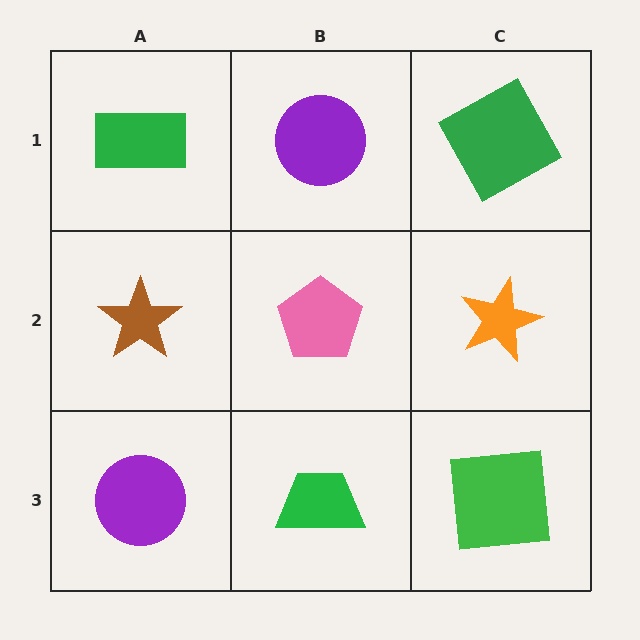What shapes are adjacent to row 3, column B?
A pink pentagon (row 2, column B), a purple circle (row 3, column A), a green square (row 3, column C).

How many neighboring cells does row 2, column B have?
4.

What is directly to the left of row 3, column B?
A purple circle.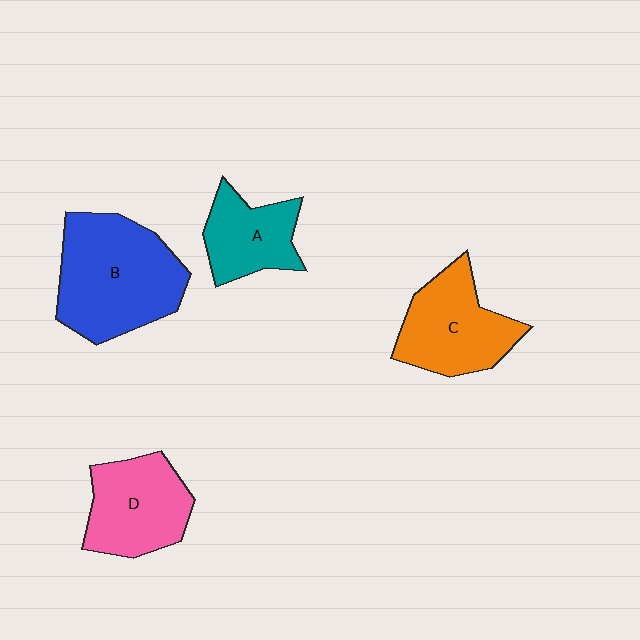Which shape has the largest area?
Shape B (blue).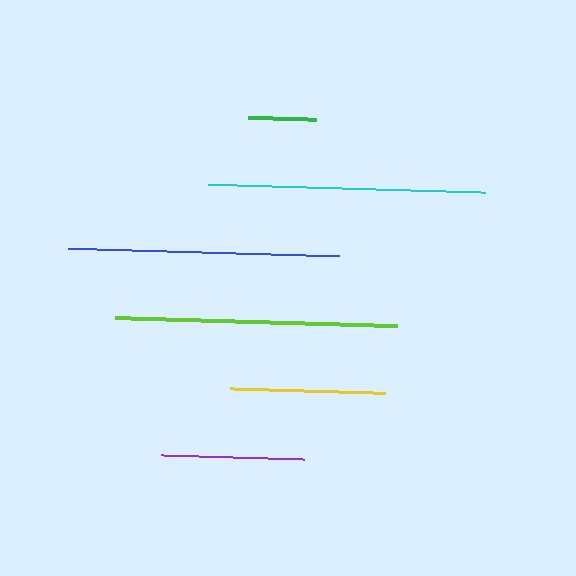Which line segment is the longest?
The lime line is the longest at approximately 281 pixels.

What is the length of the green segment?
The green segment is approximately 68 pixels long.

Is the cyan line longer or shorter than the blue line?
The cyan line is longer than the blue line.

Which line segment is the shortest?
The green line is the shortest at approximately 68 pixels.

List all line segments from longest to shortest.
From longest to shortest: lime, cyan, blue, yellow, purple, green.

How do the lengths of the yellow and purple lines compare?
The yellow and purple lines are approximately the same length.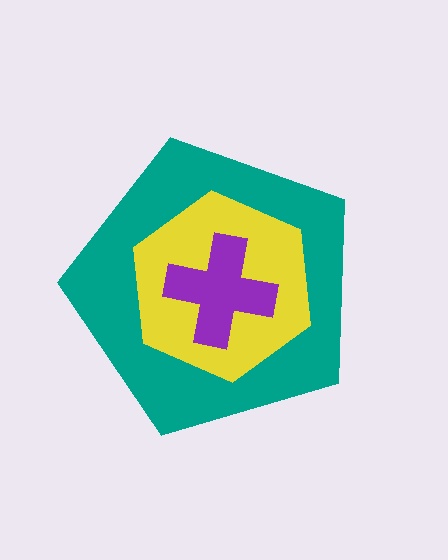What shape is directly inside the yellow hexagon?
The purple cross.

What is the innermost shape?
The purple cross.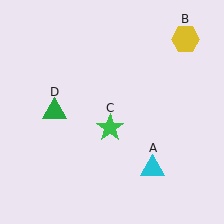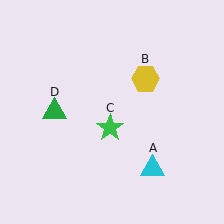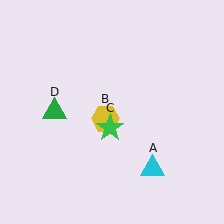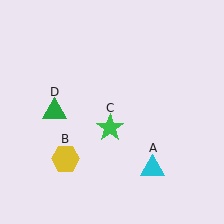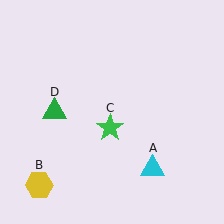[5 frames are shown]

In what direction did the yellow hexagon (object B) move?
The yellow hexagon (object B) moved down and to the left.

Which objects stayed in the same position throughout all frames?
Cyan triangle (object A) and green star (object C) and green triangle (object D) remained stationary.